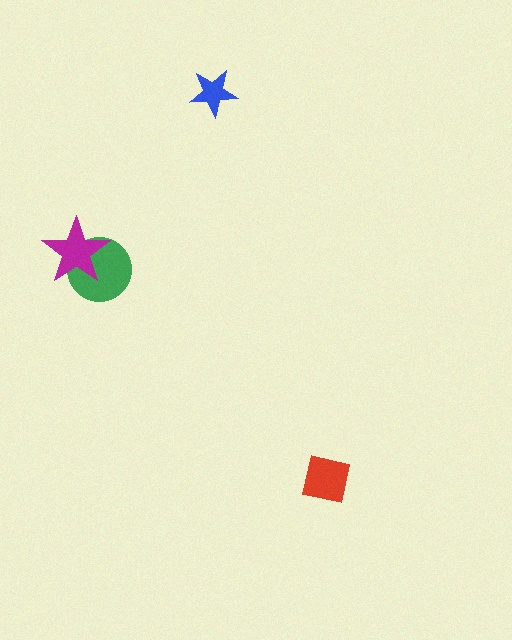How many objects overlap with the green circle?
1 object overlaps with the green circle.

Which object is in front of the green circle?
The magenta star is in front of the green circle.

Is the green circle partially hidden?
Yes, it is partially covered by another shape.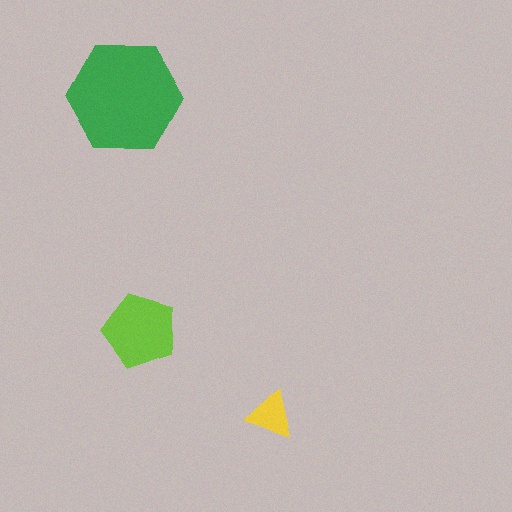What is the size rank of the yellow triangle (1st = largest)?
3rd.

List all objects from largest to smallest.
The green hexagon, the lime pentagon, the yellow triangle.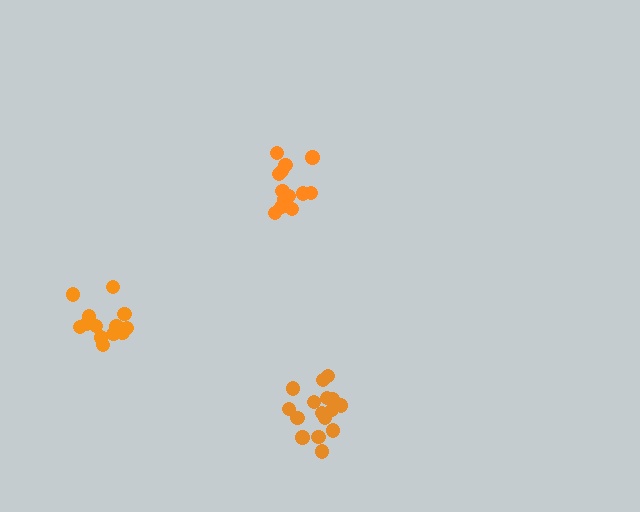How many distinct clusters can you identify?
There are 3 distinct clusters.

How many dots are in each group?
Group 1: 17 dots, Group 2: 13 dots, Group 3: 14 dots (44 total).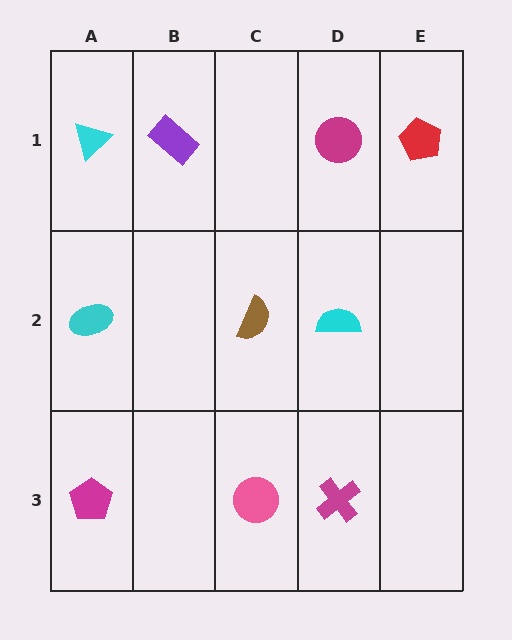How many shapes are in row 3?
3 shapes.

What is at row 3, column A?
A magenta pentagon.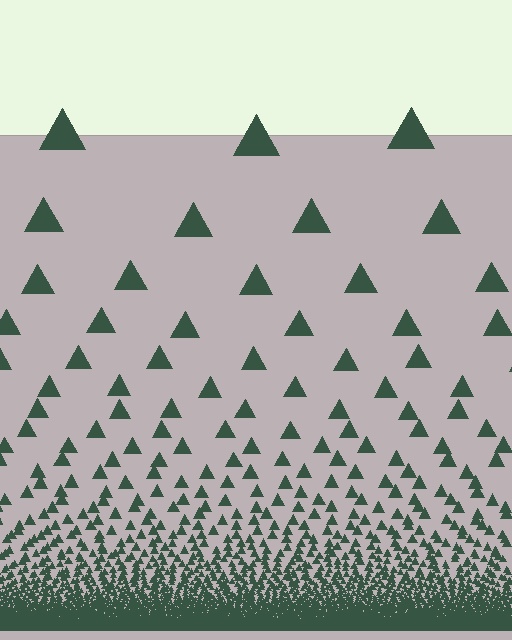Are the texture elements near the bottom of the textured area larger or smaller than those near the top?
Smaller. The gradient is inverted — elements near the bottom are smaller and denser.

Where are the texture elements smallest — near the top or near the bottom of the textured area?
Near the bottom.